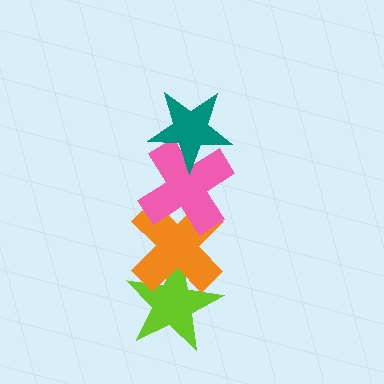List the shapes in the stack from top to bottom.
From top to bottom: the teal star, the pink cross, the orange cross, the lime star.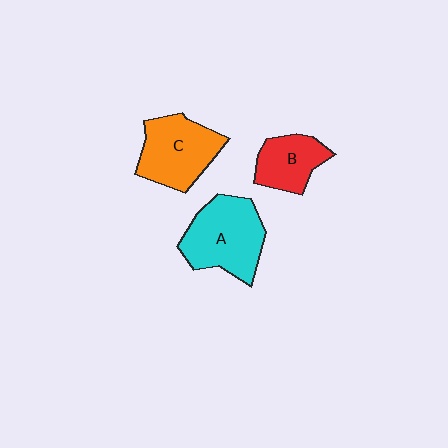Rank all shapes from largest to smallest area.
From largest to smallest: A (cyan), C (orange), B (red).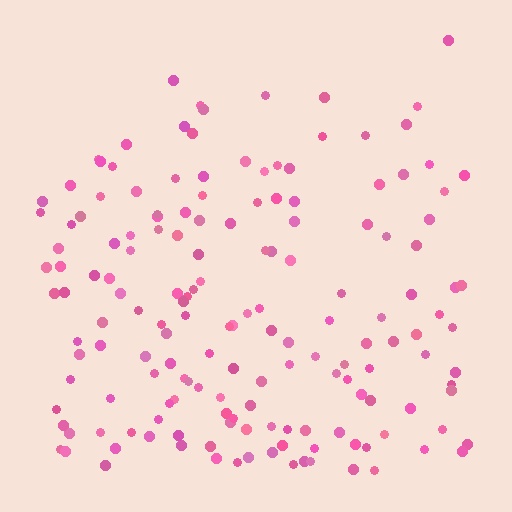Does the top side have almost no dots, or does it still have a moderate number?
Still a moderate number, just noticeably fewer than the bottom.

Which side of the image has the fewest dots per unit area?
The top.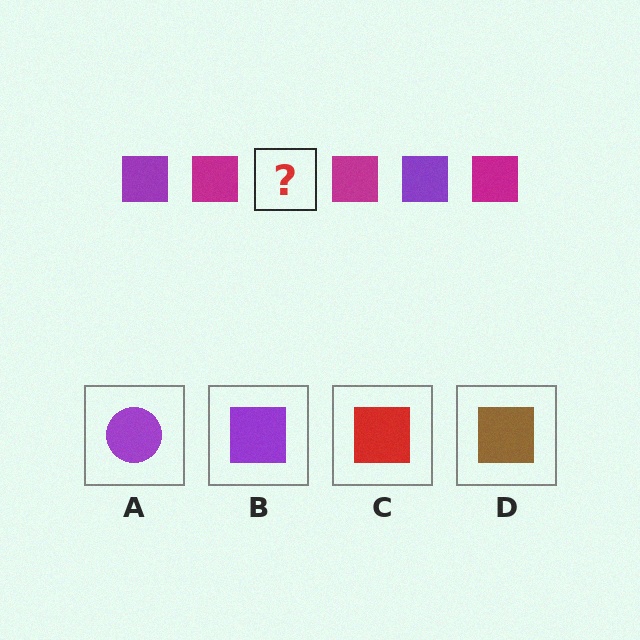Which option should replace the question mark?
Option B.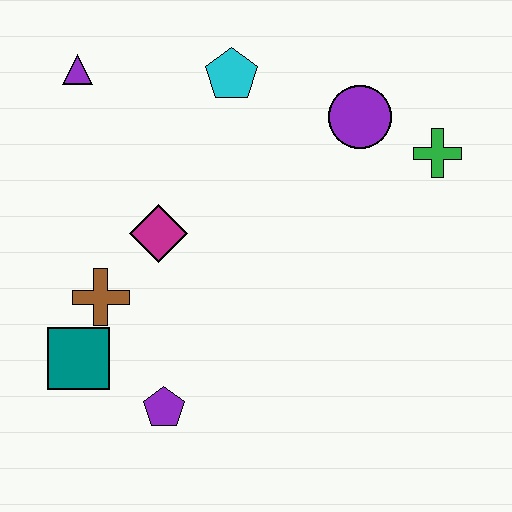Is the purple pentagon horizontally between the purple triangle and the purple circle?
Yes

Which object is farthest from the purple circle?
The teal square is farthest from the purple circle.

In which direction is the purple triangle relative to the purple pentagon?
The purple triangle is above the purple pentagon.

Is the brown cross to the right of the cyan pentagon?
No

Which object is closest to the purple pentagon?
The teal square is closest to the purple pentagon.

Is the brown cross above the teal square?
Yes